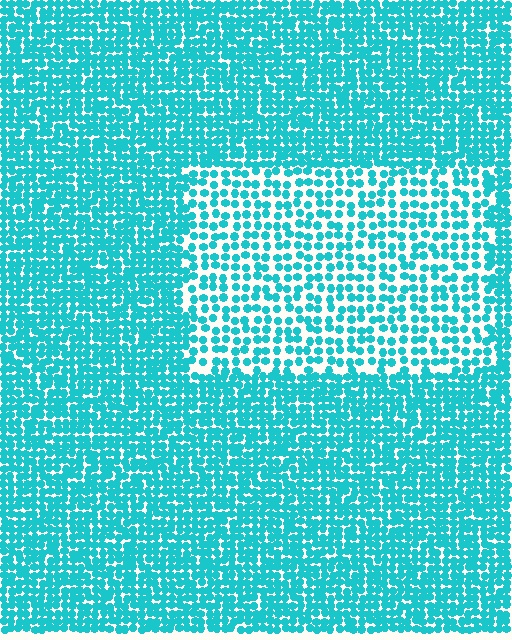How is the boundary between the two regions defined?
The boundary is defined by a change in element density (approximately 1.9x ratio). All elements are the same color, size, and shape.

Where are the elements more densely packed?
The elements are more densely packed outside the rectangle boundary.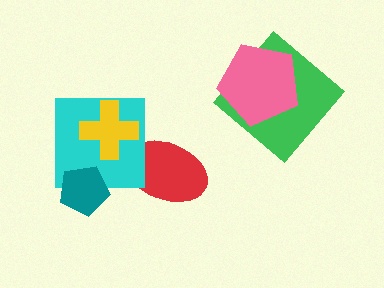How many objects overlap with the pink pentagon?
1 object overlaps with the pink pentagon.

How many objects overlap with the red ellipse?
1 object overlaps with the red ellipse.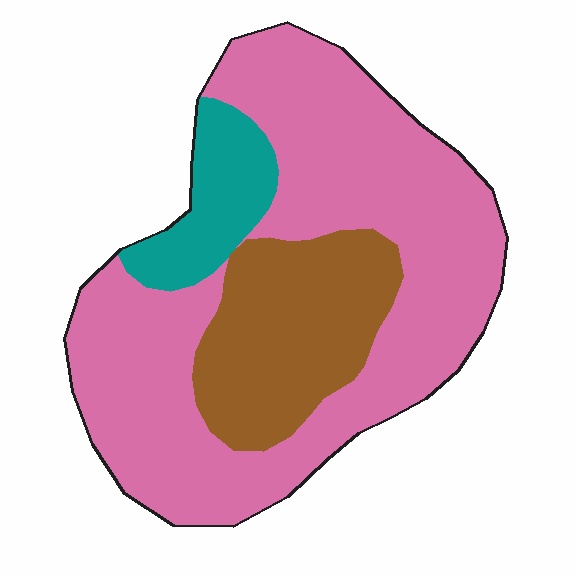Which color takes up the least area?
Teal, at roughly 10%.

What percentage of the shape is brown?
Brown takes up between a sixth and a third of the shape.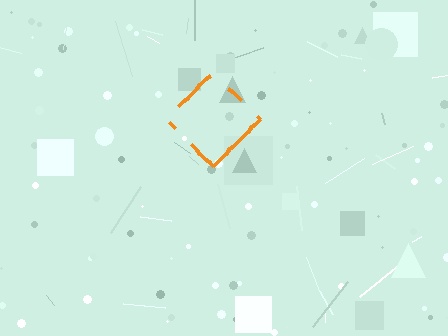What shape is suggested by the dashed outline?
The dashed outline suggests a diamond.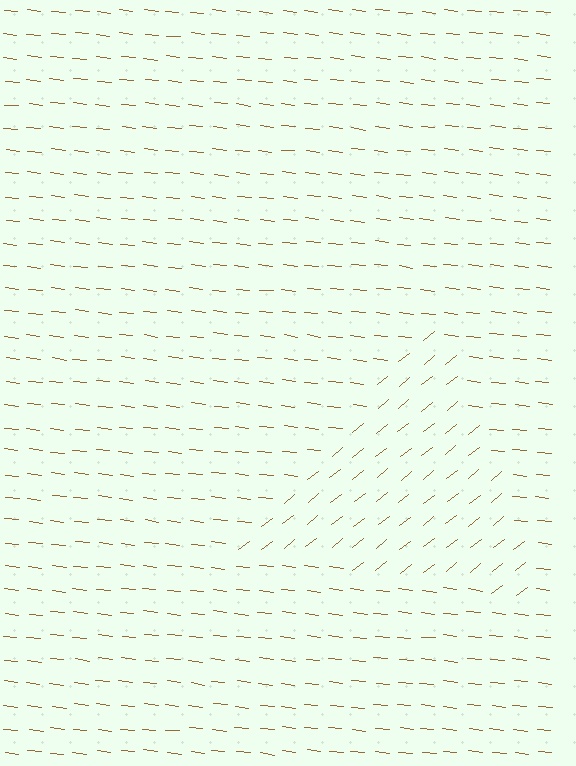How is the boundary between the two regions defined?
The boundary is defined purely by a change in line orientation (approximately 45 degrees difference). All lines are the same color and thickness.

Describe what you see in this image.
The image is filled with small brown line segments. A triangle region in the image has lines oriented differently from the surrounding lines, creating a visible texture boundary.